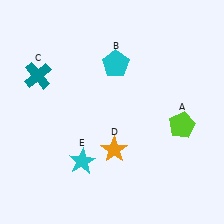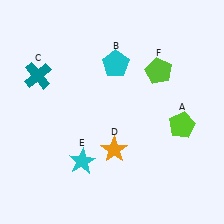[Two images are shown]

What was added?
A lime pentagon (F) was added in Image 2.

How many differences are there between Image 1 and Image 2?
There is 1 difference between the two images.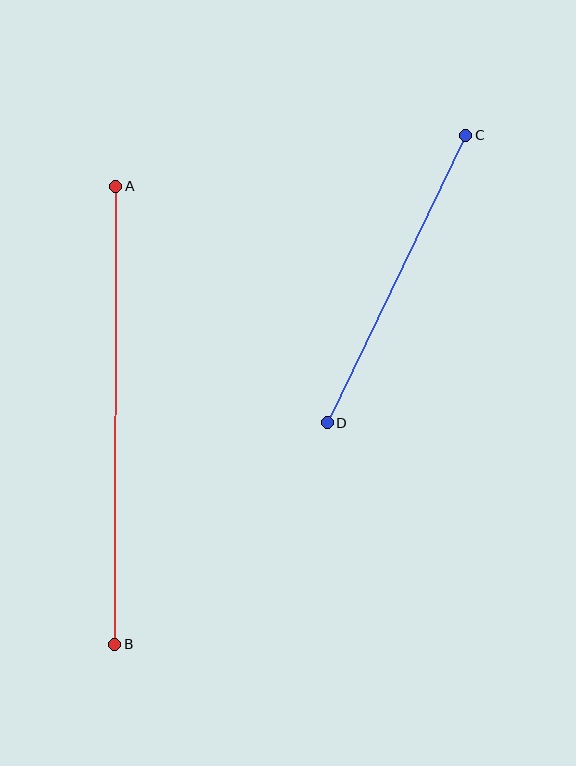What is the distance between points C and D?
The distance is approximately 319 pixels.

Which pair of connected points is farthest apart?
Points A and B are farthest apart.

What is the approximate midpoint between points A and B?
The midpoint is at approximately (115, 415) pixels.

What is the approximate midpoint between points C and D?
The midpoint is at approximately (396, 279) pixels.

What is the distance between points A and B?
The distance is approximately 458 pixels.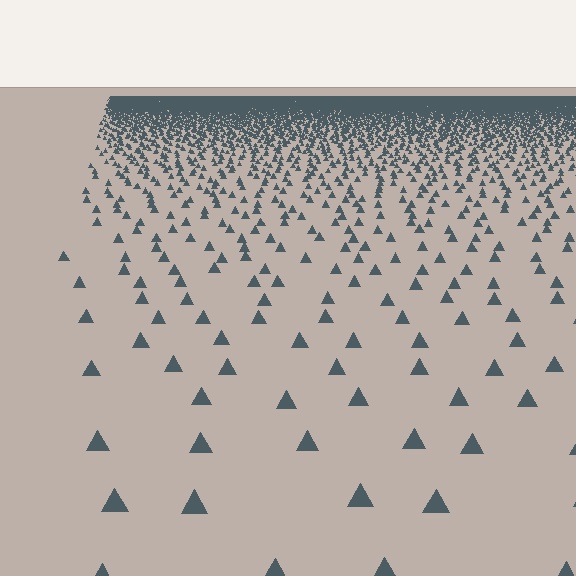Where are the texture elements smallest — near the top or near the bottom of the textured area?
Near the top.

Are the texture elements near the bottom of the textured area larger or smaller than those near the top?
Larger. Near the bottom, elements are closer to the viewer and appear at a bigger on-screen size.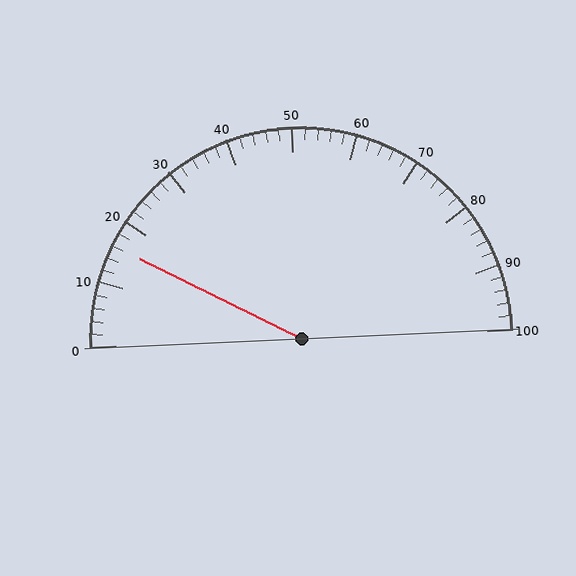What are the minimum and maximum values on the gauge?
The gauge ranges from 0 to 100.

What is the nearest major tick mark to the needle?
The nearest major tick mark is 20.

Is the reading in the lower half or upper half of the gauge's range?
The reading is in the lower half of the range (0 to 100).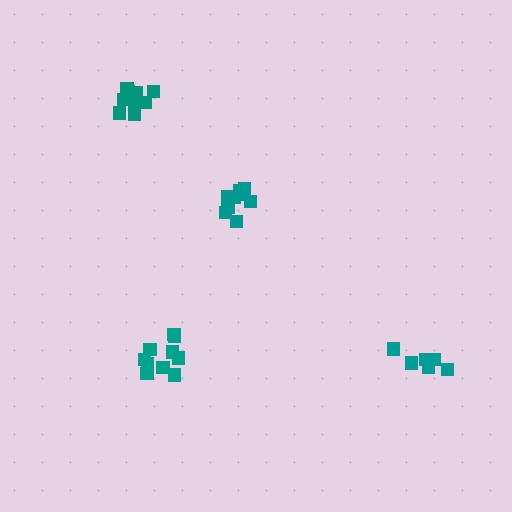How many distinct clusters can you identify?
There are 4 distinct clusters.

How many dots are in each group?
Group 1: 10 dots, Group 2: 11 dots, Group 3: 6 dots, Group 4: 12 dots (39 total).